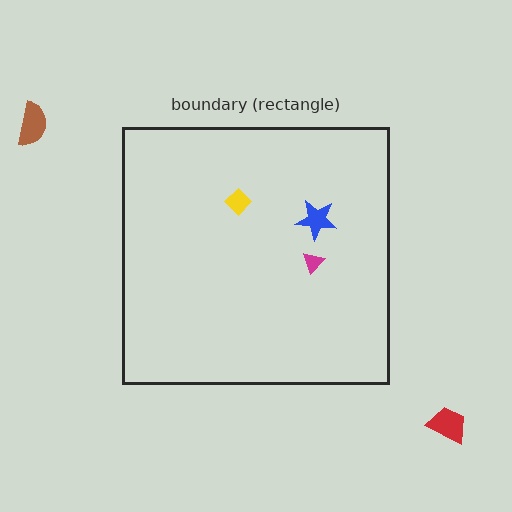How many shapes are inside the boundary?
3 inside, 2 outside.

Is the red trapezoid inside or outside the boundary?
Outside.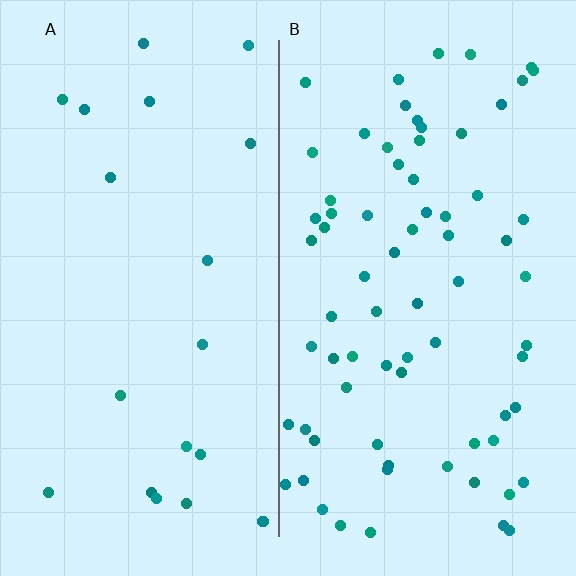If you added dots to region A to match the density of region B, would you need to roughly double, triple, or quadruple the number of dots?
Approximately quadruple.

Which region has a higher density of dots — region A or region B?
B (the right).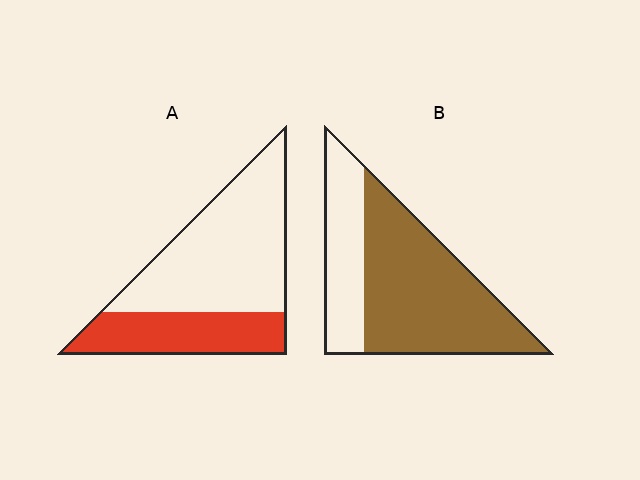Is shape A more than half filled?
No.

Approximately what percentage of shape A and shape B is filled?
A is approximately 35% and B is approximately 70%.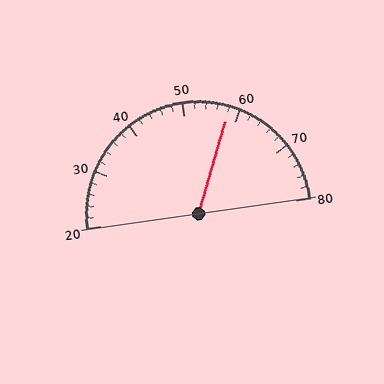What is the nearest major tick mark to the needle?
The nearest major tick mark is 60.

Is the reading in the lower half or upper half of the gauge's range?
The reading is in the upper half of the range (20 to 80).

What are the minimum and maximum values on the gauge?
The gauge ranges from 20 to 80.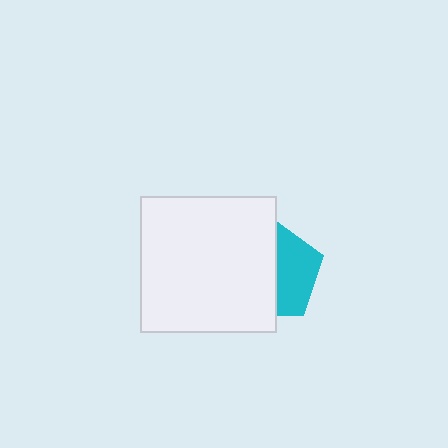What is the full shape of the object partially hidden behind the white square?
The partially hidden object is a cyan pentagon.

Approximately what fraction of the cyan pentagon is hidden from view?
Roughly 57% of the cyan pentagon is hidden behind the white square.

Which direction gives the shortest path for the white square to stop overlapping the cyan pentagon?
Moving left gives the shortest separation.